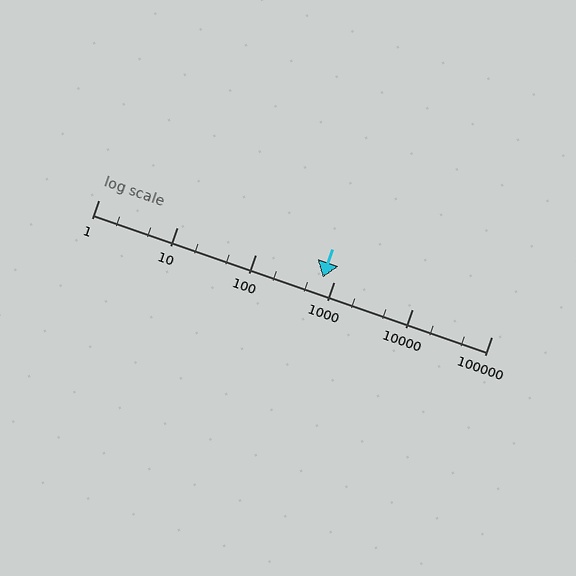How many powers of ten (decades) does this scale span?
The scale spans 5 decades, from 1 to 100000.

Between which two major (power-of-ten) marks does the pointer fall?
The pointer is between 100 and 1000.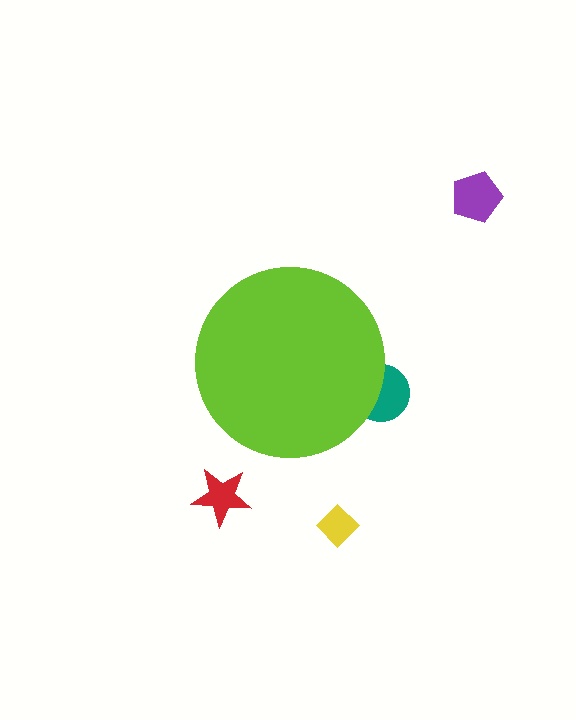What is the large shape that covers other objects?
A lime circle.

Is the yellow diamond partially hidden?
No, the yellow diamond is fully visible.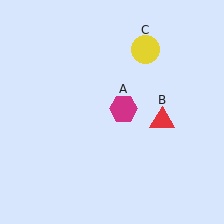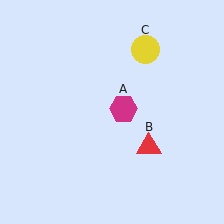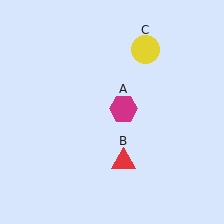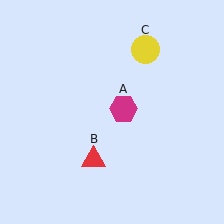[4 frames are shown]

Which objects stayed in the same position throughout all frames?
Magenta hexagon (object A) and yellow circle (object C) remained stationary.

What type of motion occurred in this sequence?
The red triangle (object B) rotated clockwise around the center of the scene.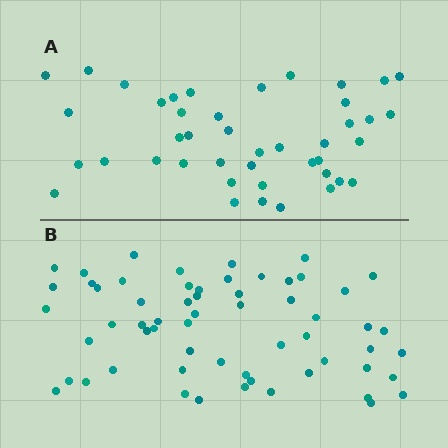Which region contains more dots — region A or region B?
Region B (the bottom region) has more dots.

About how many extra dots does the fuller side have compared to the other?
Region B has approximately 15 more dots than region A.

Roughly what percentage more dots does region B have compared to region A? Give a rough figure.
About 40% more.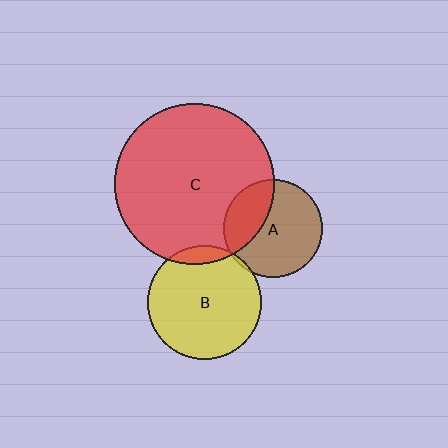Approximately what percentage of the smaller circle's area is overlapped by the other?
Approximately 10%.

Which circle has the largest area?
Circle C (red).